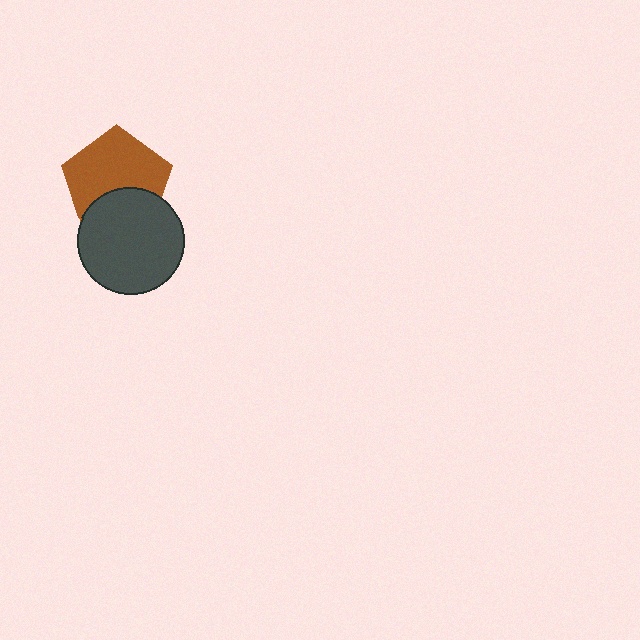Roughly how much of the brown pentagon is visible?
Most of it is visible (roughly 66%).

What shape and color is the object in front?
The object in front is a dark gray circle.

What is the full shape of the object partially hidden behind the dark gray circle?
The partially hidden object is a brown pentagon.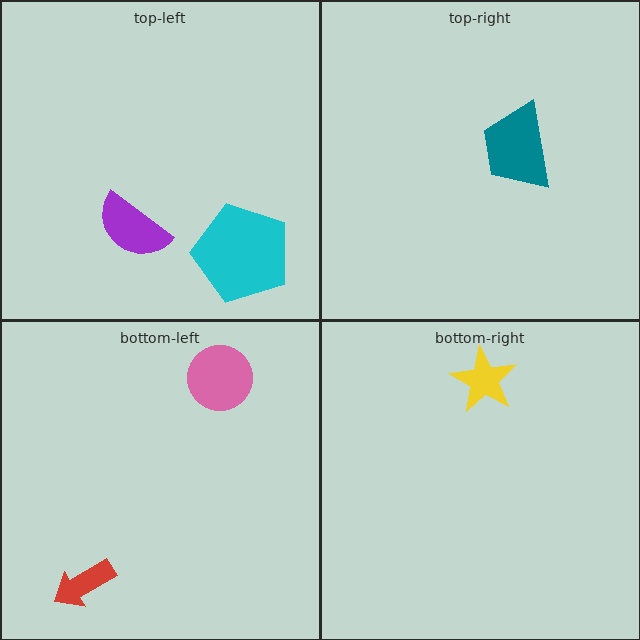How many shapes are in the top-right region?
1.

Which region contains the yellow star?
The bottom-right region.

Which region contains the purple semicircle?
The top-left region.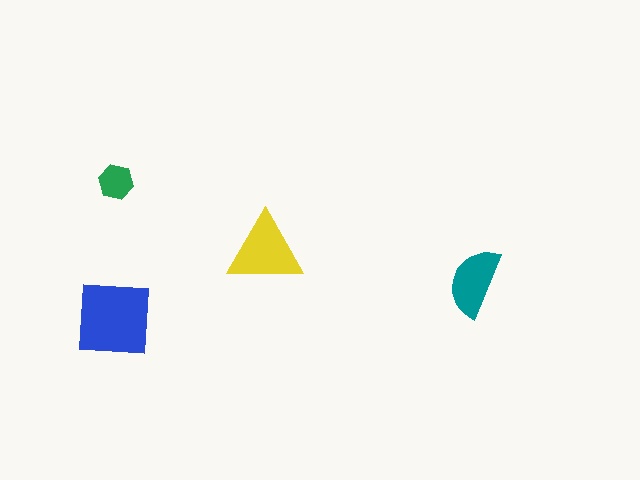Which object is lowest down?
The blue square is bottommost.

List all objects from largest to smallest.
The blue square, the yellow triangle, the teal semicircle, the green hexagon.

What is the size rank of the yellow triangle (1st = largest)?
2nd.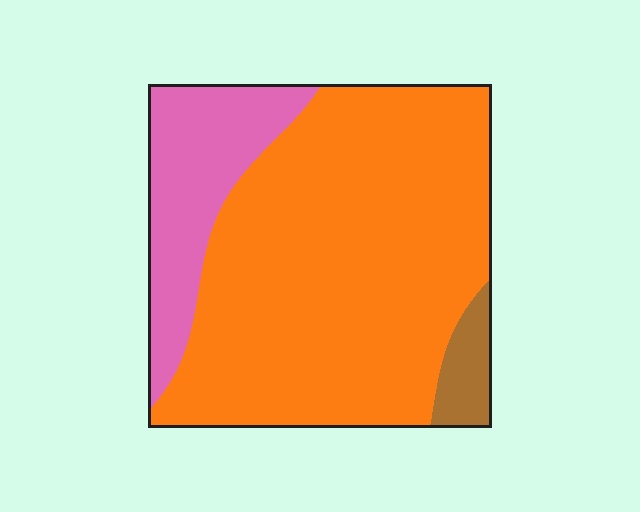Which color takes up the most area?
Orange, at roughly 75%.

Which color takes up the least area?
Brown, at roughly 5%.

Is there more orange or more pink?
Orange.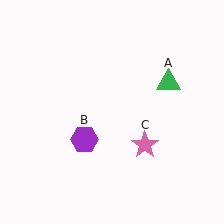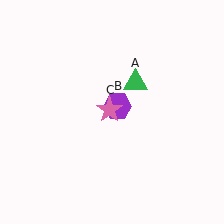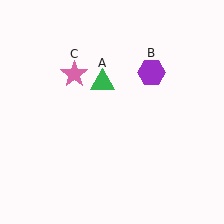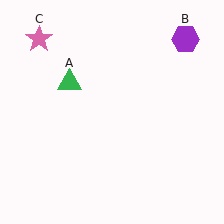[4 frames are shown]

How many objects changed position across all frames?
3 objects changed position: green triangle (object A), purple hexagon (object B), pink star (object C).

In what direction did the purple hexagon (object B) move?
The purple hexagon (object B) moved up and to the right.